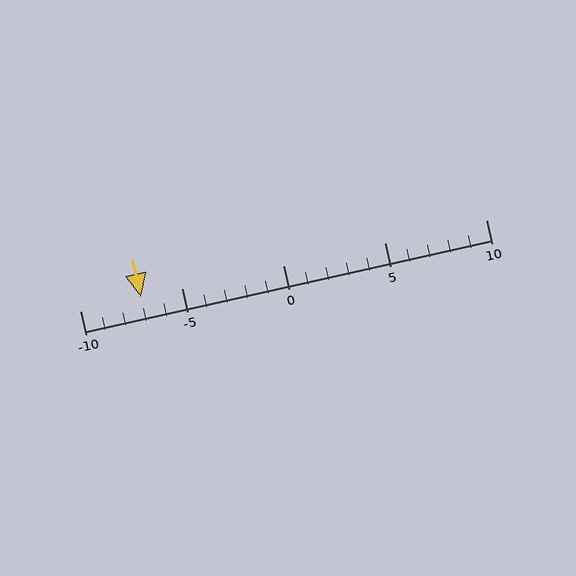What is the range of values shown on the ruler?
The ruler shows values from -10 to 10.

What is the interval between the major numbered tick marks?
The major tick marks are spaced 5 units apart.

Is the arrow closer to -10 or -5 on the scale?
The arrow is closer to -5.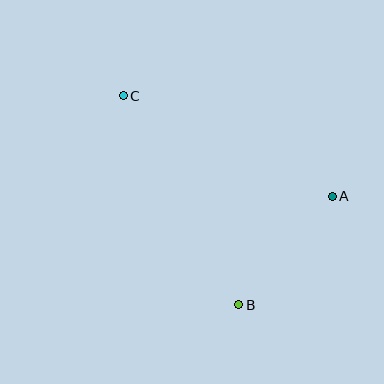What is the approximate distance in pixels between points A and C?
The distance between A and C is approximately 232 pixels.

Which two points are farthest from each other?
Points B and C are farthest from each other.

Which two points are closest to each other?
Points A and B are closest to each other.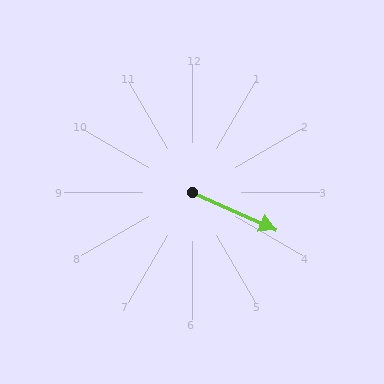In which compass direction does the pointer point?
Southeast.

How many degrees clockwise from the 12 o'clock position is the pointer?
Approximately 114 degrees.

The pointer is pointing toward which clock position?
Roughly 4 o'clock.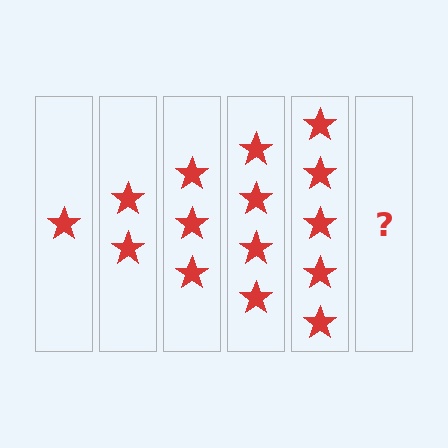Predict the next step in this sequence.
The next step is 6 stars.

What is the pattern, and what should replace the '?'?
The pattern is that each step adds one more star. The '?' should be 6 stars.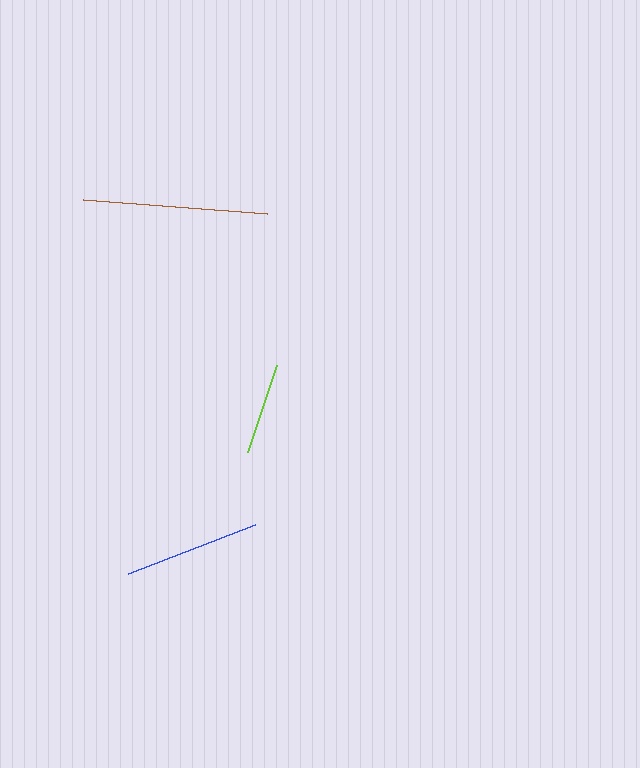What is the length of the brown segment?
The brown segment is approximately 185 pixels long.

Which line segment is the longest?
The brown line is the longest at approximately 185 pixels.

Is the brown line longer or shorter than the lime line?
The brown line is longer than the lime line.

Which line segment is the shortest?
The lime line is the shortest at approximately 92 pixels.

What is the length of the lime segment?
The lime segment is approximately 92 pixels long.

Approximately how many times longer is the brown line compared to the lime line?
The brown line is approximately 2.0 times the length of the lime line.